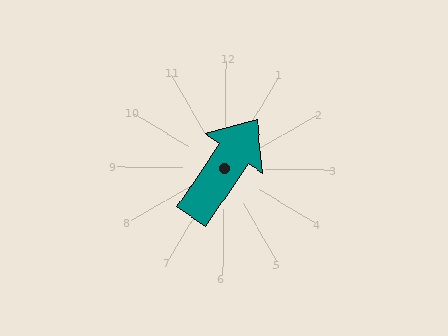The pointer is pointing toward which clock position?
Roughly 1 o'clock.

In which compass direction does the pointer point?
Northeast.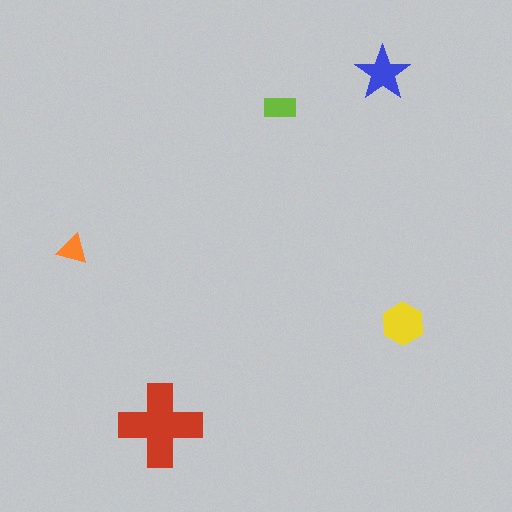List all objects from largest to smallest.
The red cross, the yellow hexagon, the blue star, the lime rectangle, the orange triangle.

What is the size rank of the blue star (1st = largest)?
3rd.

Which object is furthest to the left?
The orange triangle is leftmost.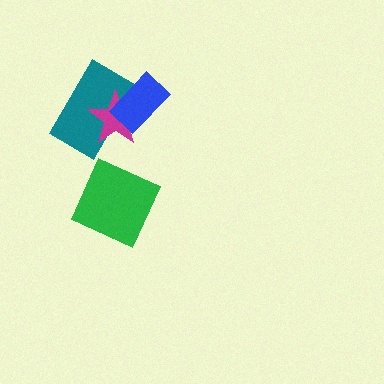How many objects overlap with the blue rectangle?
2 objects overlap with the blue rectangle.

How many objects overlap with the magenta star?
2 objects overlap with the magenta star.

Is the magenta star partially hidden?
Yes, it is partially covered by another shape.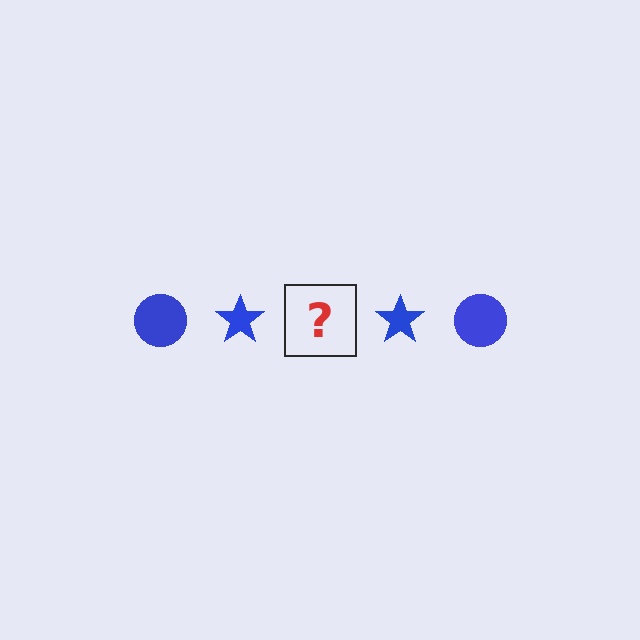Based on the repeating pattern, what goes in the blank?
The blank should be a blue circle.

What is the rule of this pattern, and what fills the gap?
The rule is that the pattern cycles through circle, star shapes in blue. The gap should be filled with a blue circle.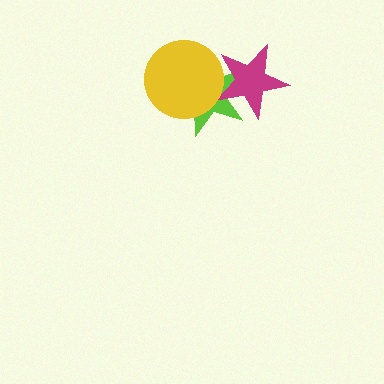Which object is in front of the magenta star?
The yellow circle is in front of the magenta star.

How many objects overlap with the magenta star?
2 objects overlap with the magenta star.